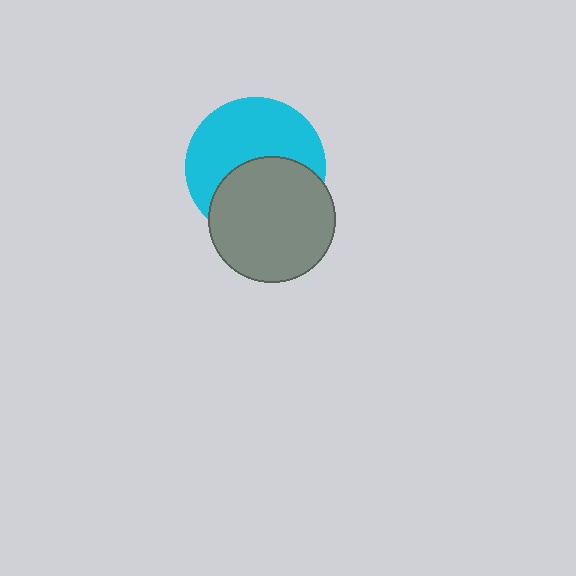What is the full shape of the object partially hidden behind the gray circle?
The partially hidden object is a cyan circle.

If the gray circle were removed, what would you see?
You would see the complete cyan circle.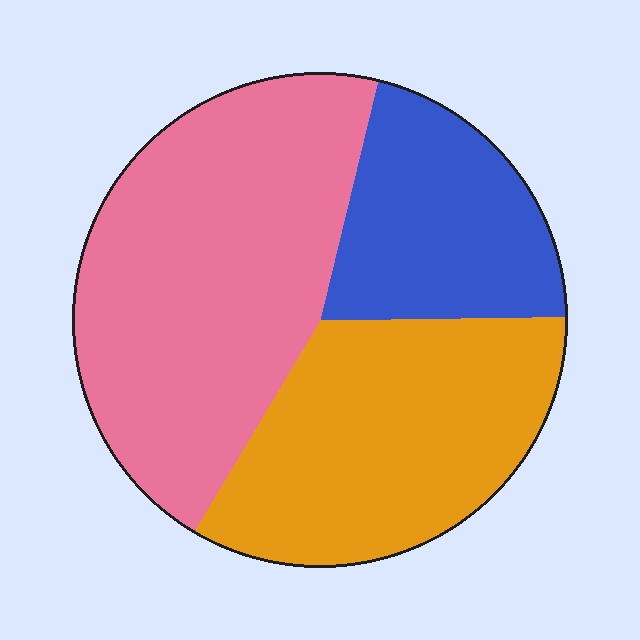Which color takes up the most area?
Pink, at roughly 45%.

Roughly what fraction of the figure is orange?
Orange covers around 35% of the figure.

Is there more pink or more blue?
Pink.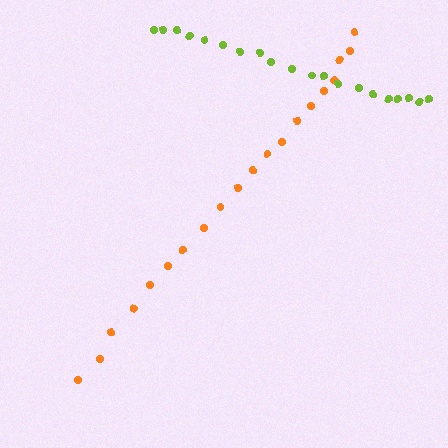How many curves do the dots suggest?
There are 2 distinct paths.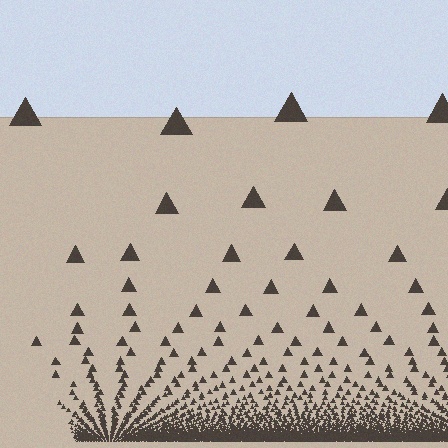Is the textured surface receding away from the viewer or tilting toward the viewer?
The surface appears to tilt toward the viewer. Texture elements get larger and sparser toward the top.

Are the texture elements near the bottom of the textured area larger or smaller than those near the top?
Smaller. The gradient is inverted — elements near the bottom are smaller and denser.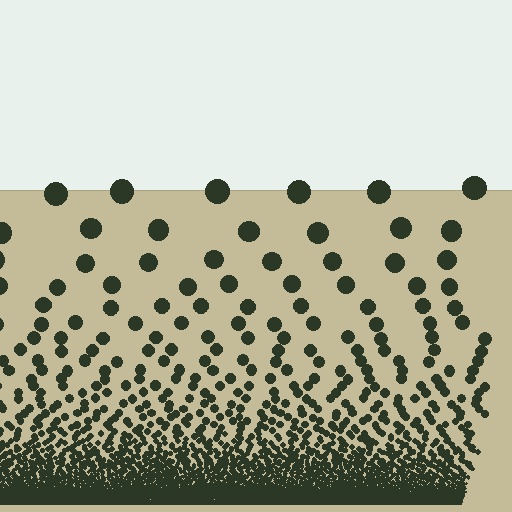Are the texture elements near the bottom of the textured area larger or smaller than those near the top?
Smaller. The gradient is inverted — elements near the bottom are smaller and denser.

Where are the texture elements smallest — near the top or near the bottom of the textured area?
Near the bottom.